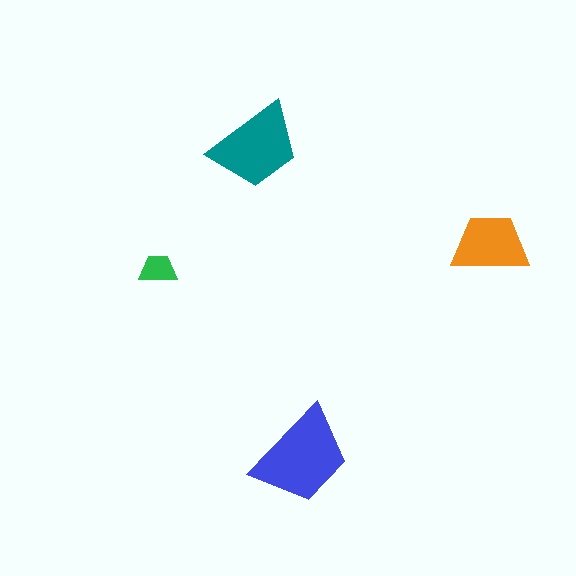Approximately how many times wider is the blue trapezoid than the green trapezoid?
About 2.5 times wider.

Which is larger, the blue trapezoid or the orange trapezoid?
The blue one.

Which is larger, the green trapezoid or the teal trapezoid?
The teal one.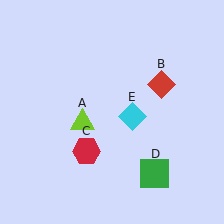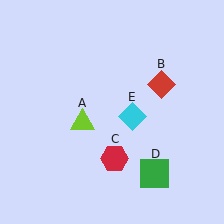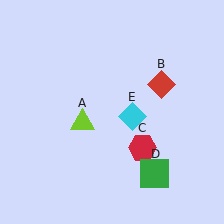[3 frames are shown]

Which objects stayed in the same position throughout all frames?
Lime triangle (object A) and red diamond (object B) and green square (object D) and cyan diamond (object E) remained stationary.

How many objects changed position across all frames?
1 object changed position: red hexagon (object C).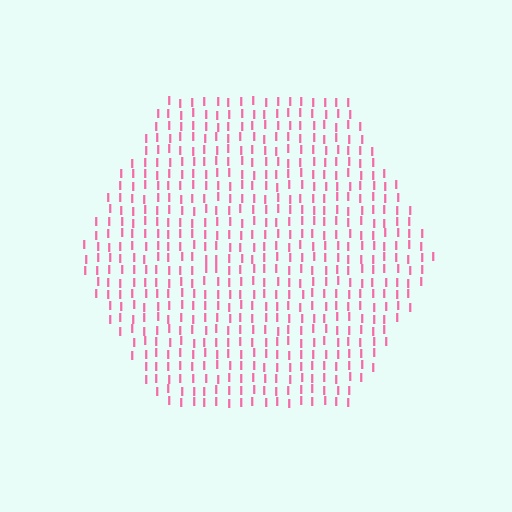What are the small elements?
The small elements are letter I's.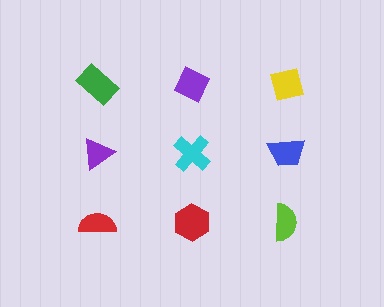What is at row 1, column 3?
A yellow square.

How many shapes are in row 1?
3 shapes.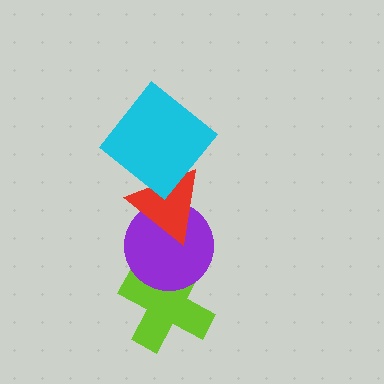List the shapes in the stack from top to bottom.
From top to bottom: the cyan diamond, the red triangle, the purple circle, the lime cross.